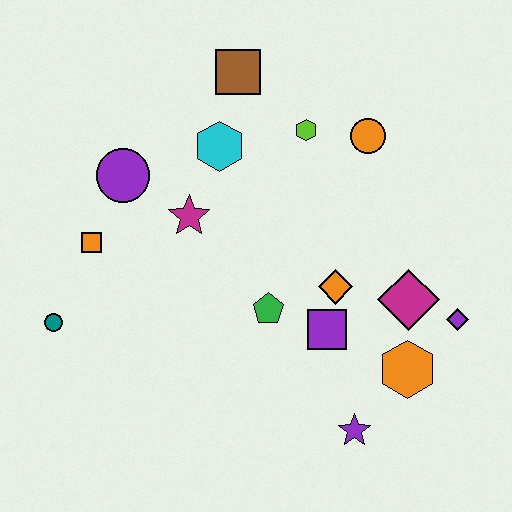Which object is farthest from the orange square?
The purple diamond is farthest from the orange square.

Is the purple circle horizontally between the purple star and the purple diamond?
No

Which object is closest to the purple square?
The orange diamond is closest to the purple square.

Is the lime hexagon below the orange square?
No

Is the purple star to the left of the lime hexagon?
No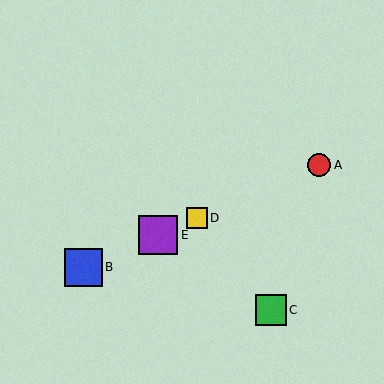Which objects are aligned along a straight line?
Objects A, B, D, E are aligned along a straight line.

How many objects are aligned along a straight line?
4 objects (A, B, D, E) are aligned along a straight line.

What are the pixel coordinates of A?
Object A is at (319, 165).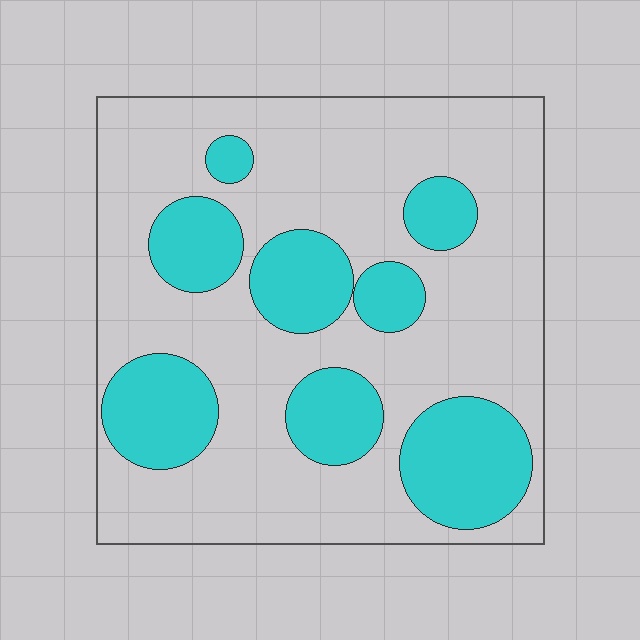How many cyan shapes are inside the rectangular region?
8.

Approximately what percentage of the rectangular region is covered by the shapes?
Approximately 30%.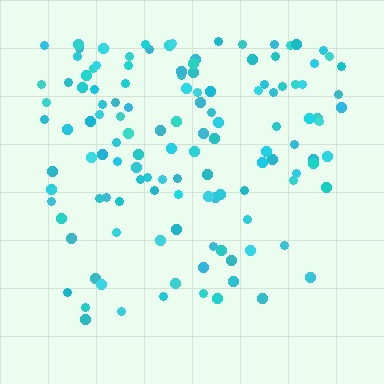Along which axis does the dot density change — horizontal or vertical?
Vertical.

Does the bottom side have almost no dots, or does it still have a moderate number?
Still a moderate number, just noticeably fewer than the top.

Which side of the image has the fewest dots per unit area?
The bottom.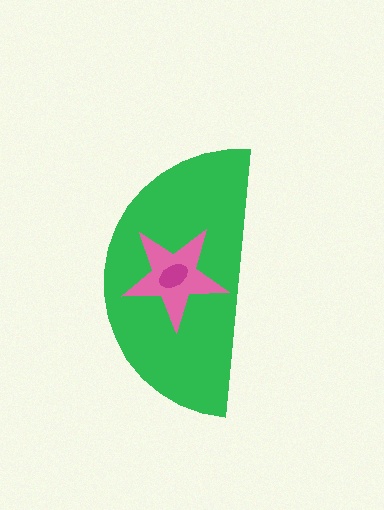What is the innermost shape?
The magenta ellipse.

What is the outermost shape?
The green semicircle.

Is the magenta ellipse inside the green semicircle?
Yes.